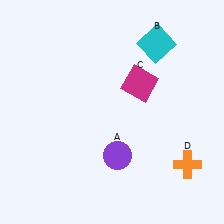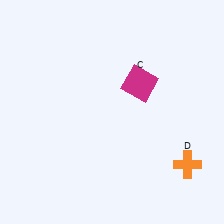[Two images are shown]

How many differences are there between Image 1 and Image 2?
There are 2 differences between the two images.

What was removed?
The cyan square (B), the purple circle (A) were removed in Image 2.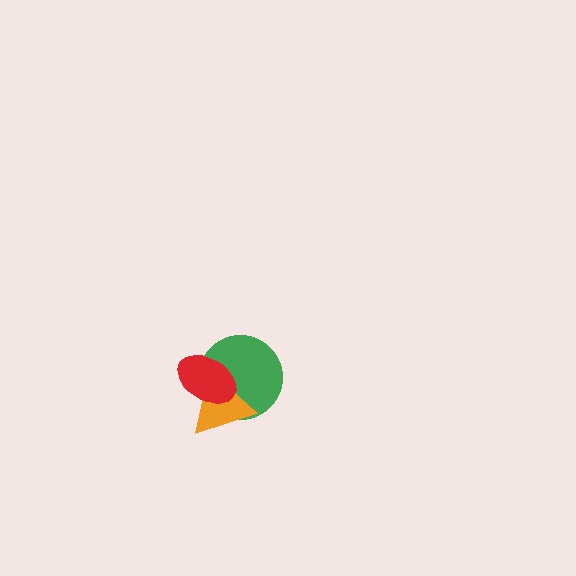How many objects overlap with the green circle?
2 objects overlap with the green circle.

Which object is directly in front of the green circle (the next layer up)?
The orange triangle is directly in front of the green circle.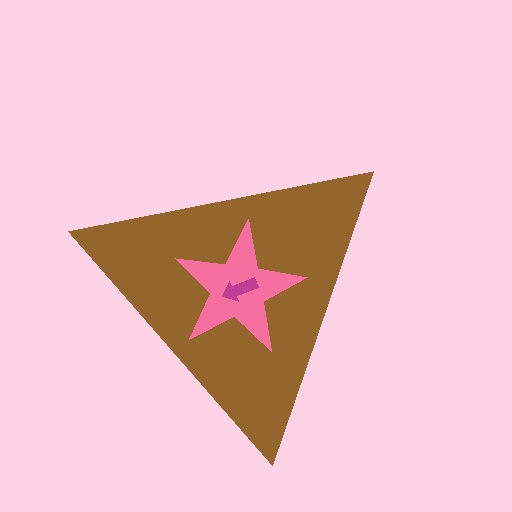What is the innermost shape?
The magenta arrow.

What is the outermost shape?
The brown triangle.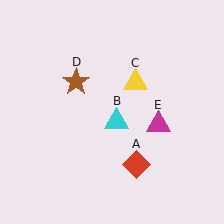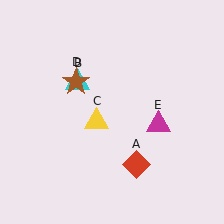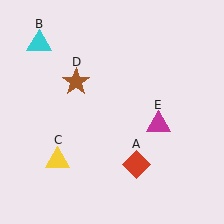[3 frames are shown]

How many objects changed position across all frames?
2 objects changed position: cyan triangle (object B), yellow triangle (object C).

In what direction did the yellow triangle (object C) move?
The yellow triangle (object C) moved down and to the left.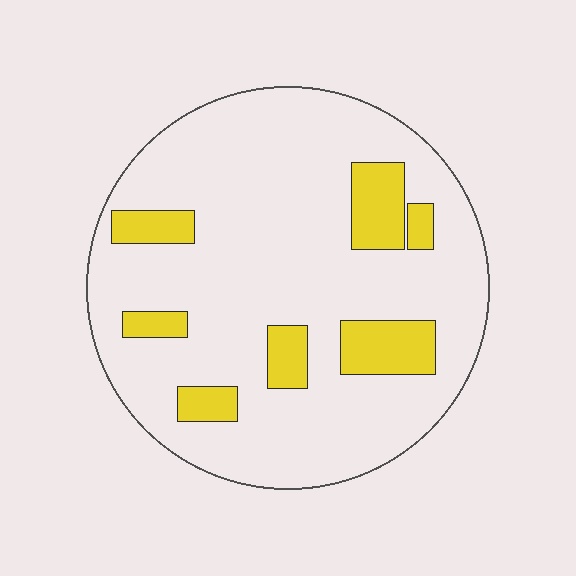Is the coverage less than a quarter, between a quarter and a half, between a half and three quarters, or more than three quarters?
Less than a quarter.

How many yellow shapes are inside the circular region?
7.